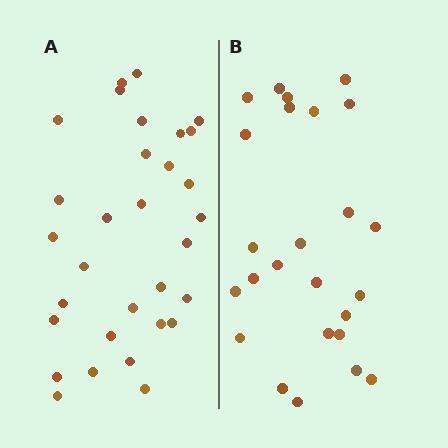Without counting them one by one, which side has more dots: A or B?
Region A (the left region) has more dots.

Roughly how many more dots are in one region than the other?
Region A has about 6 more dots than region B.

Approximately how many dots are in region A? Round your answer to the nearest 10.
About 30 dots. (The exact count is 31, which rounds to 30.)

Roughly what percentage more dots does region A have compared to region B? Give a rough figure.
About 25% more.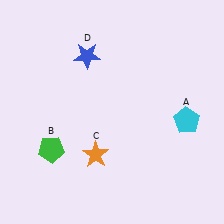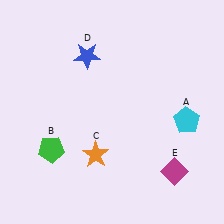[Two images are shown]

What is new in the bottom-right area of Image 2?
A magenta diamond (E) was added in the bottom-right area of Image 2.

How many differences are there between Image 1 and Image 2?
There is 1 difference between the two images.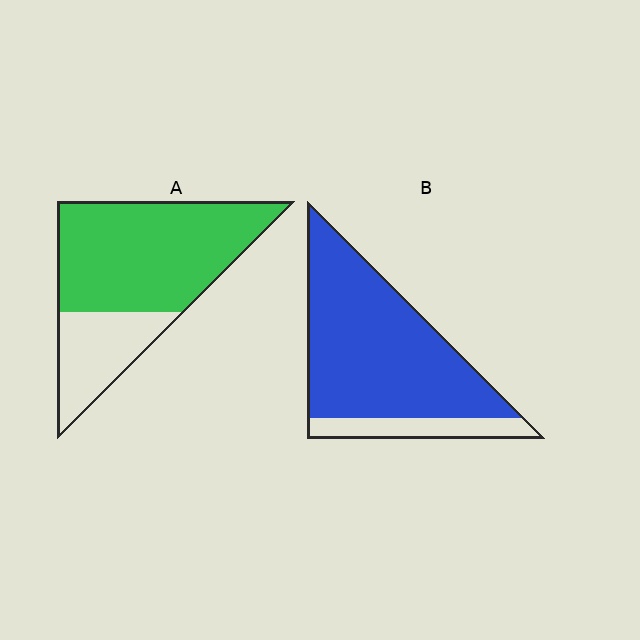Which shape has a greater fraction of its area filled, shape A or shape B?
Shape B.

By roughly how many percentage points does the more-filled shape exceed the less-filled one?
By roughly 10 percentage points (B over A).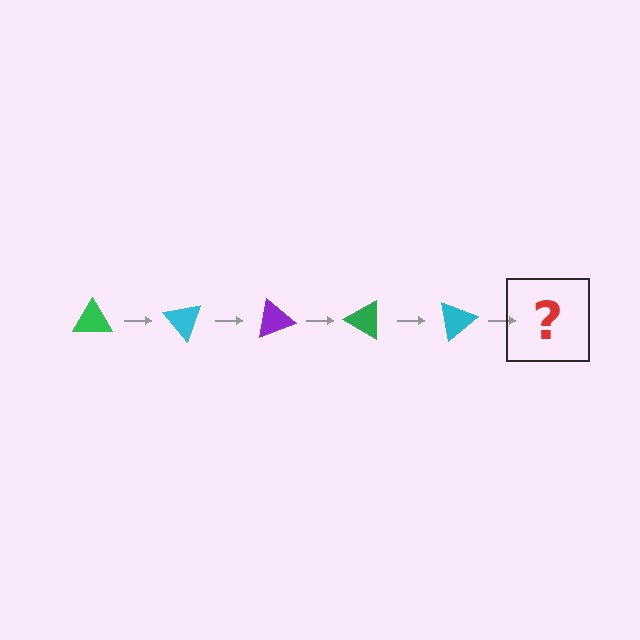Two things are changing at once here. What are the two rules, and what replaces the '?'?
The two rules are that it rotates 50 degrees each step and the color cycles through green, cyan, and purple. The '?' should be a purple triangle, rotated 250 degrees from the start.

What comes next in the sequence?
The next element should be a purple triangle, rotated 250 degrees from the start.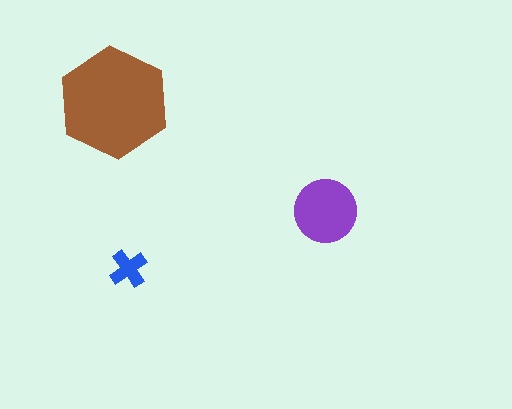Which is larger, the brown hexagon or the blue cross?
The brown hexagon.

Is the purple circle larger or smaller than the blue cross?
Larger.